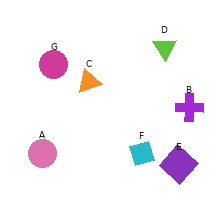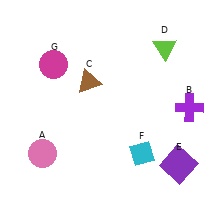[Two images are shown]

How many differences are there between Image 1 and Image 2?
There is 1 difference between the two images.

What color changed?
The triangle (C) changed from orange in Image 1 to brown in Image 2.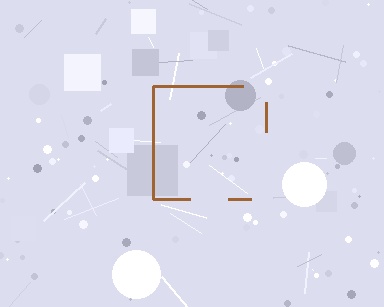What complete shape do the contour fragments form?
The contour fragments form a square.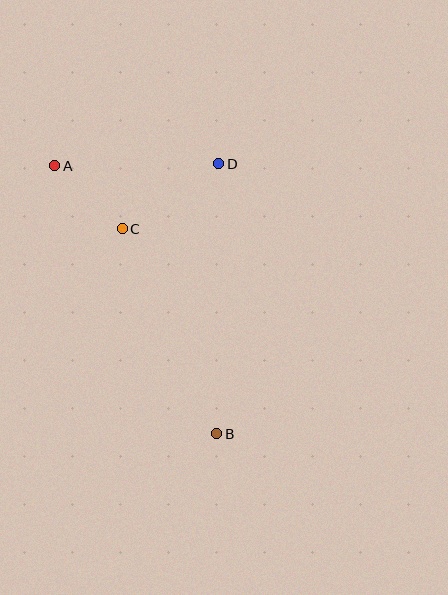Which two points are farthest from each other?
Points A and B are farthest from each other.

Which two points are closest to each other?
Points A and C are closest to each other.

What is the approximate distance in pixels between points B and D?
The distance between B and D is approximately 270 pixels.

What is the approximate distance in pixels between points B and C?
The distance between B and C is approximately 226 pixels.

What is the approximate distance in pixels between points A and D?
The distance between A and D is approximately 164 pixels.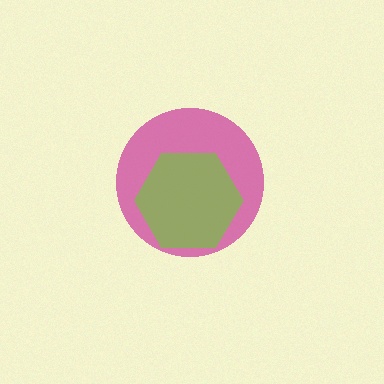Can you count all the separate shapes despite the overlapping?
Yes, there are 2 separate shapes.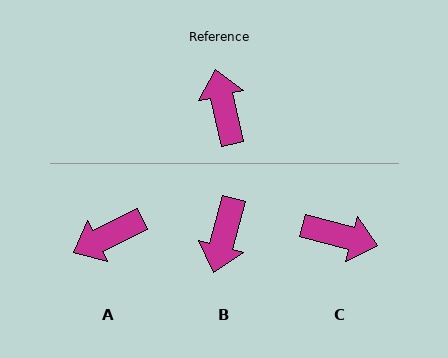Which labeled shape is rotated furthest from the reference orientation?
B, about 152 degrees away.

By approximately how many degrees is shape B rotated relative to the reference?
Approximately 152 degrees counter-clockwise.